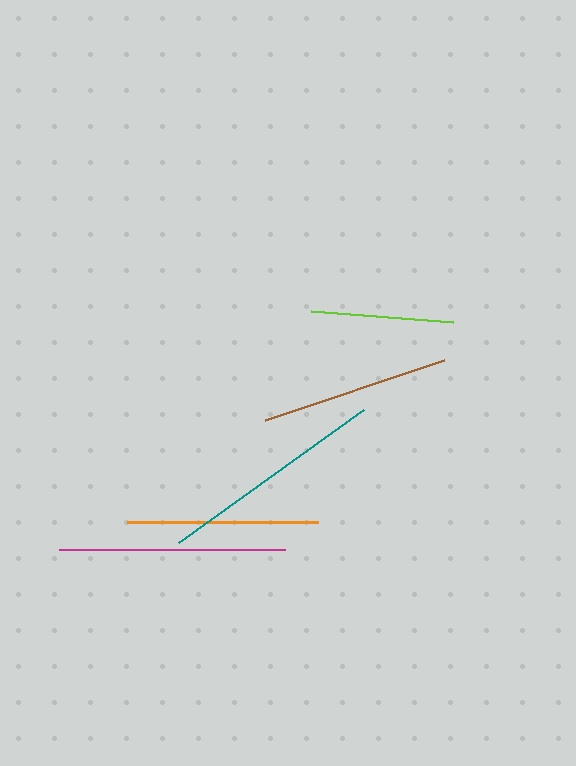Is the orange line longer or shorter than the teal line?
The teal line is longer than the orange line.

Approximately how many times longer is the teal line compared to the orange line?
The teal line is approximately 1.2 times the length of the orange line.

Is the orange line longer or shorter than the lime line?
The orange line is longer than the lime line.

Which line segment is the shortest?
The lime line is the shortest at approximately 142 pixels.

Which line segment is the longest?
The teal line is the longest at approximately 228 pixels.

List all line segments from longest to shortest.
From longest to shortest: teal, magenta, orange, brown, lime.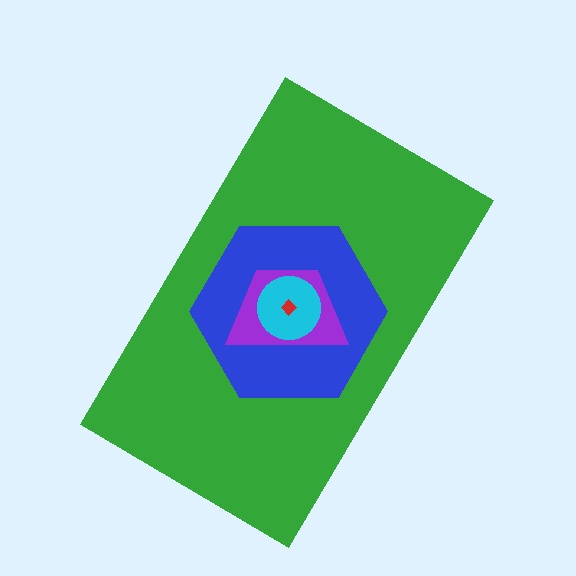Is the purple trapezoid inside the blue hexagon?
Yes.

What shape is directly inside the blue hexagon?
The purple trapezoid.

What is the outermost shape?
The green rectangle.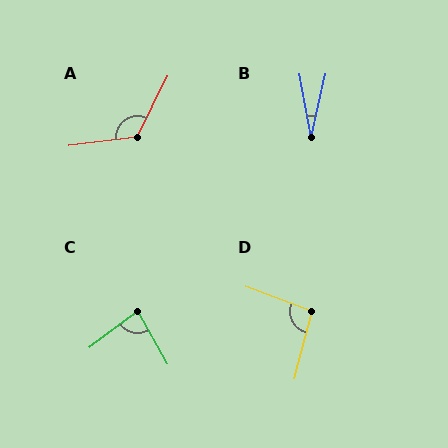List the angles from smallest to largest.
B (22°), C (82°), D (95°), A (123°).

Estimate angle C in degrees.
Approximately 82 degrees.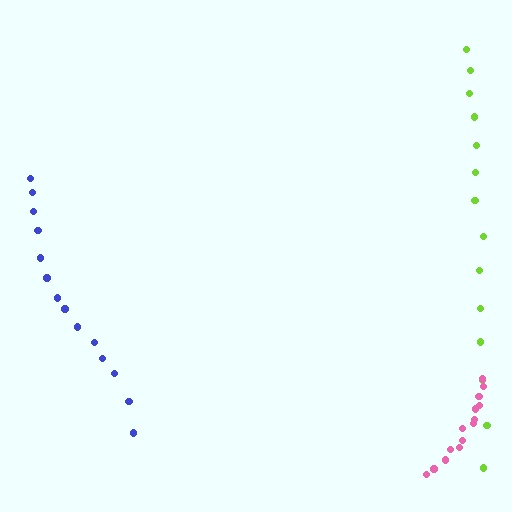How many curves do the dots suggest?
There are 3 distinct paths.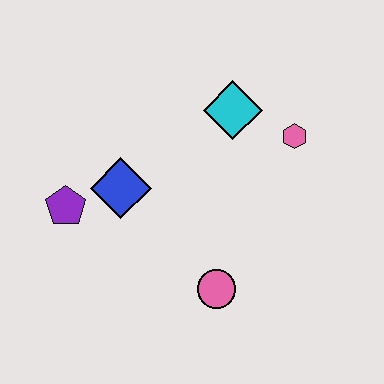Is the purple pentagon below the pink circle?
No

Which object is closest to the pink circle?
The blue diamond is closest to the pink circle.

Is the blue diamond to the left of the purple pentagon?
No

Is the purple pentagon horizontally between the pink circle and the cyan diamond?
No